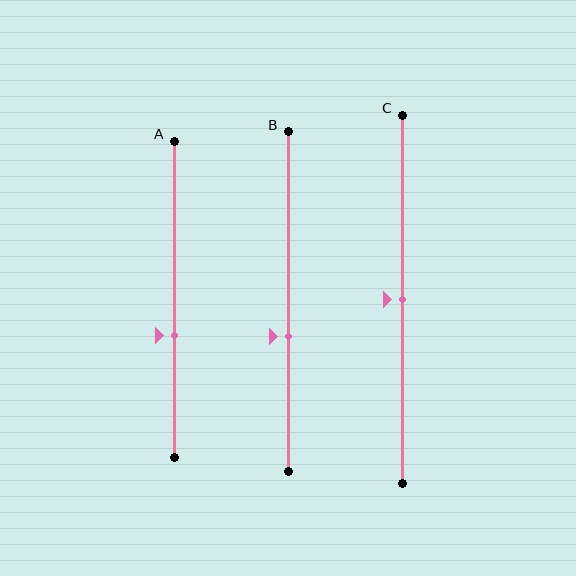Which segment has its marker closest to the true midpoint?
Segment C has its marker closest to the true midpoint.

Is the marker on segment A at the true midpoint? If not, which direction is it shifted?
No, the marker on segment A is shifted downward by about 11% of the segment length.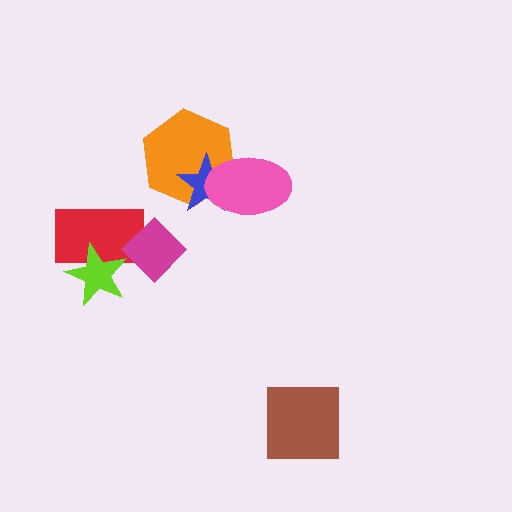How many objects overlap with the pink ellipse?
2 objects overlap with the pink ellipse.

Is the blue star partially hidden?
Yes, it is partially covered by another shape.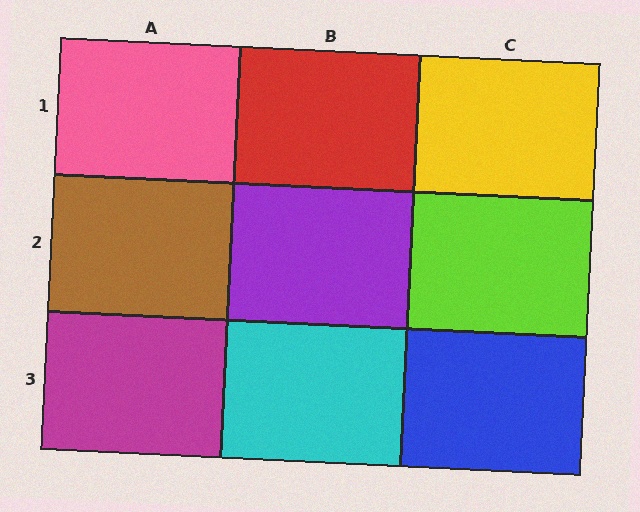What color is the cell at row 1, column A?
Pink.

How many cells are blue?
1 cell is blue.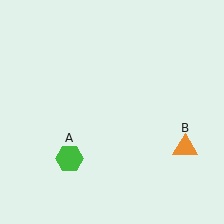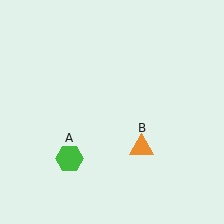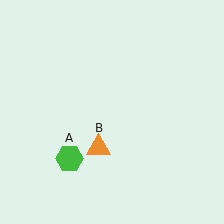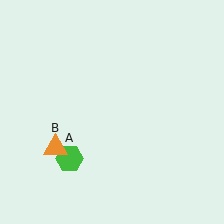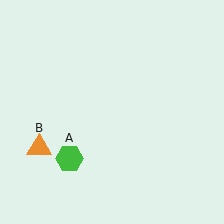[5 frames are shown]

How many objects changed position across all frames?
1 object changed position: orange triangle (object B).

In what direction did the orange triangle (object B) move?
The orange triangle (object B) moved left.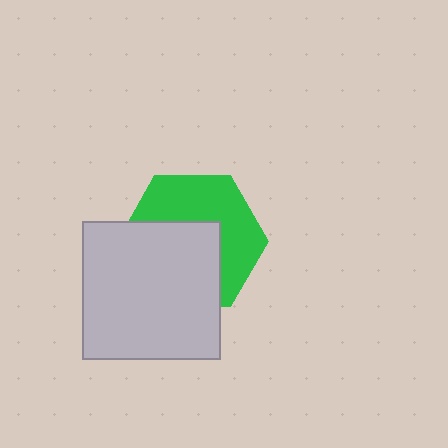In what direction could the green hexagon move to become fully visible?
The green hexagon could move up. That would shift it out from behind the light gray square entirely.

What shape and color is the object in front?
The object in front is a light gray square.